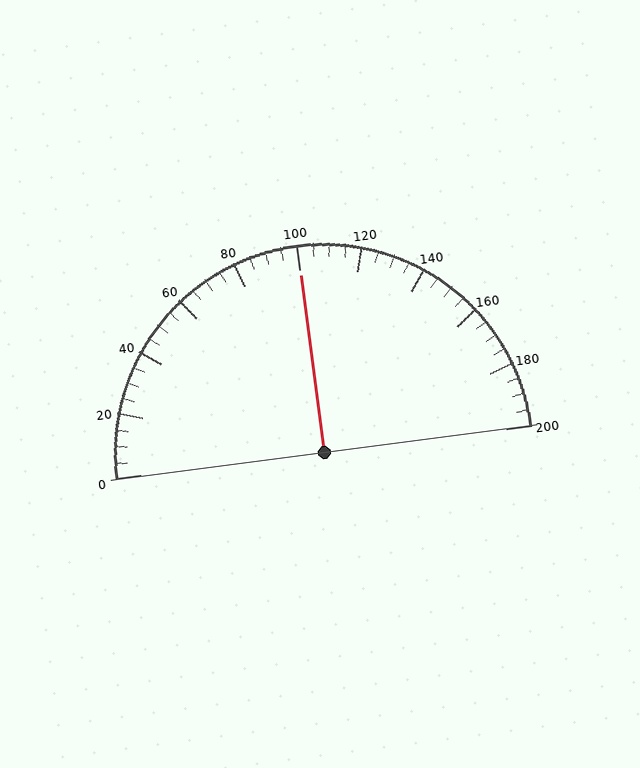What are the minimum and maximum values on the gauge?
The gauge ranges from 0 to 200.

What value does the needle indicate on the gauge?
The needle indicates approximately 100.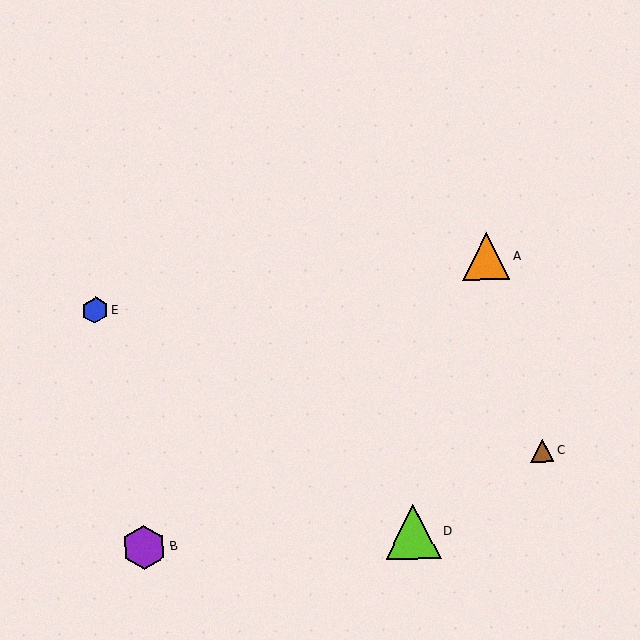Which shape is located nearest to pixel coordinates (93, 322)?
The blue hexagon (labeled E) at (95, 310) is nearest to that location.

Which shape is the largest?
The lime triangle (labeled D) is the largest.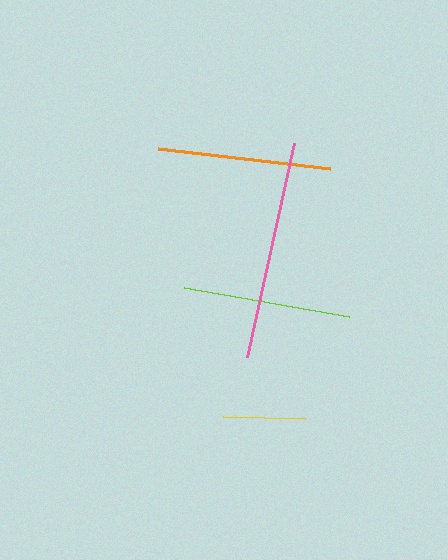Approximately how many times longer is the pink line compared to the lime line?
The pink line is approximately 1.3 times the length of the lime line.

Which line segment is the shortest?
The yellow line is the shortest at approximately 82 pixels.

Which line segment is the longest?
The pink line is the longest at approximately 219 pixels.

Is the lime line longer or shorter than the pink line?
The pink line is longer than the lime line.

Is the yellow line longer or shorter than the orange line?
The orange line is longer than the yellow line.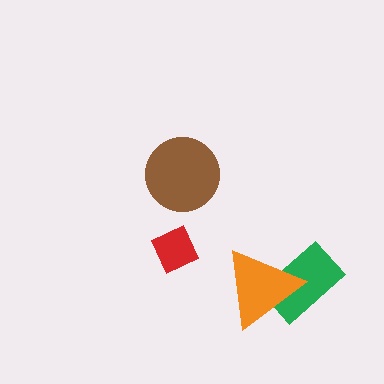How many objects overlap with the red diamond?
0 objects overlap with the red diamond.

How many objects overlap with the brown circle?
0 objects overlap with the brown circle.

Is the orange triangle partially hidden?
No, no other shape covers it.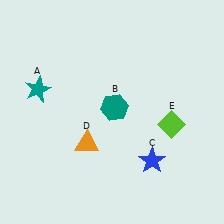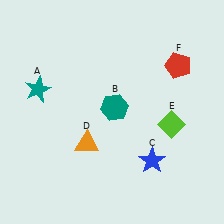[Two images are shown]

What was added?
A red pentagon (F) was added in Image 2.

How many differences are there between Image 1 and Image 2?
There is 1 difference between the two images.